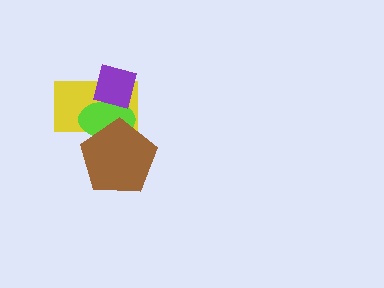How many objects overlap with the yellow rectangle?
3 objects overlap with the yellow rectangle.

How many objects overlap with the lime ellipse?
3 objects overlap with the lime ellipse.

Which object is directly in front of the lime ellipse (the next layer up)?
The brown pentagon is directly in front of the lime ellipse.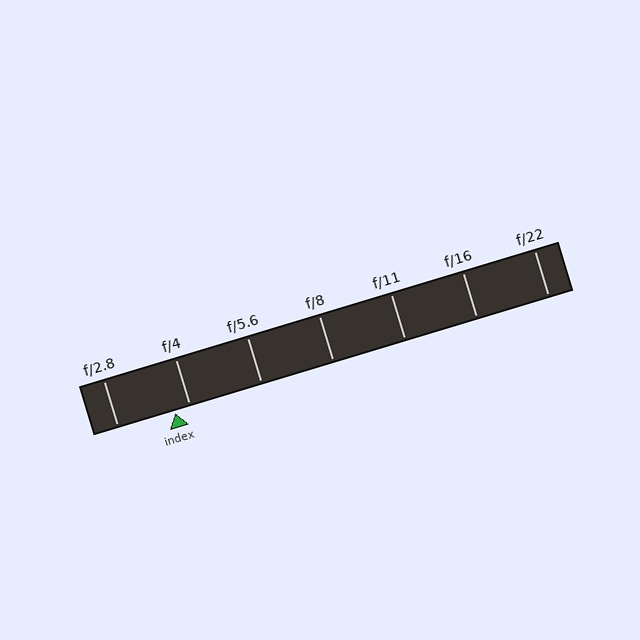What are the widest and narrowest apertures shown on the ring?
The widest aperture shown is f/2.8 and the narrowest is f/22.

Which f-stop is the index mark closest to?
The index mark is closest to f/4.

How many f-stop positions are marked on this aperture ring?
There are 7 f-stop positions marked.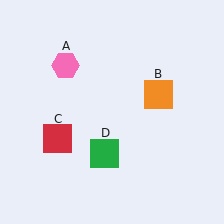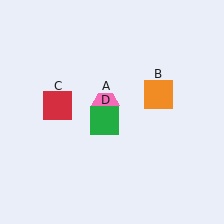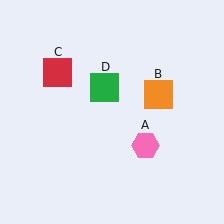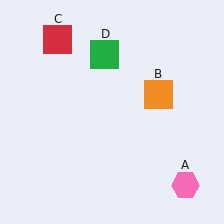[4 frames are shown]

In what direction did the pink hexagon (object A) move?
The pink hexagon (object A) moved down and to the right.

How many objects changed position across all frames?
3 objects changed position: pink hexagon (object A), red square (object C), green square (object D).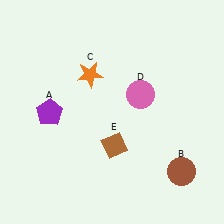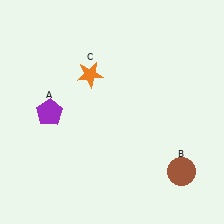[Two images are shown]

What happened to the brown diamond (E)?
The brown diamond (E) was removed in Image 2. It was in the bottom-right area of Image 1.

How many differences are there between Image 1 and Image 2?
There are 2 differences between the two images.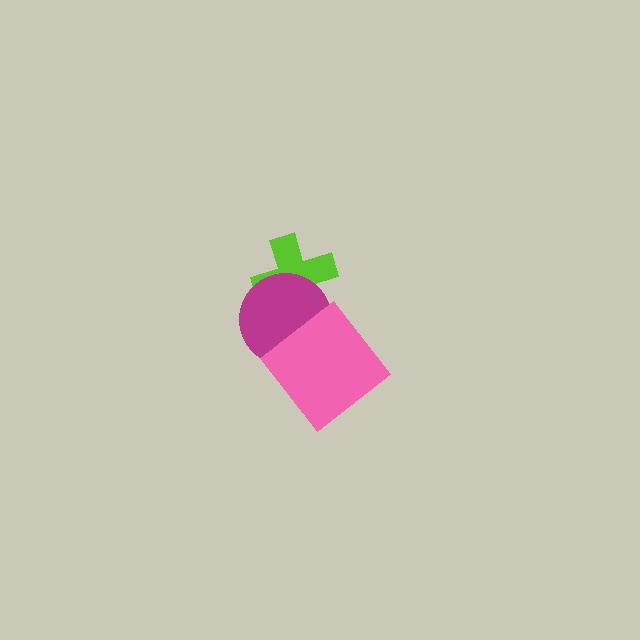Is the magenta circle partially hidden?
Yes, it is partially covered by another shape.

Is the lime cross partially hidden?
Yes, it is partially covered by another shape.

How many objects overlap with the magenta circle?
2 objects overlap with the magenta circle.